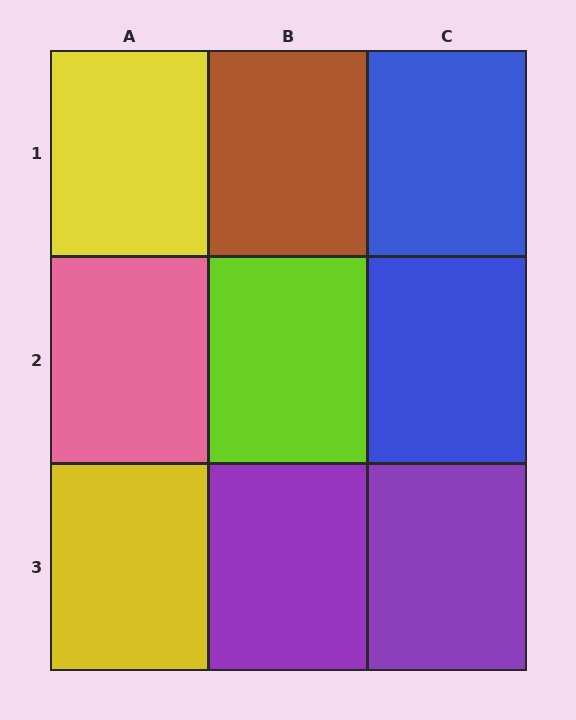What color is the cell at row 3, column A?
Yellow.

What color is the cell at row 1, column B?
Brown.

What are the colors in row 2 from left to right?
Pink, lime, blue.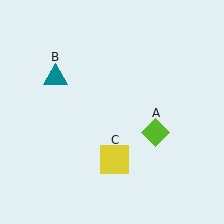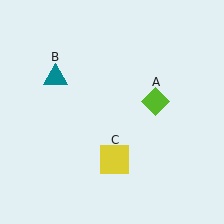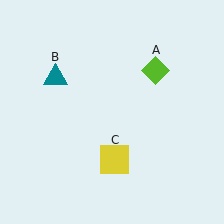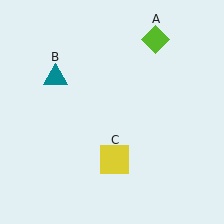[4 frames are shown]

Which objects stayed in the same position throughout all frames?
Teal triangle (object B) and yellow square (object C) remained stationary.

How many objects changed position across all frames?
1 object changed position: lime diamond (object A).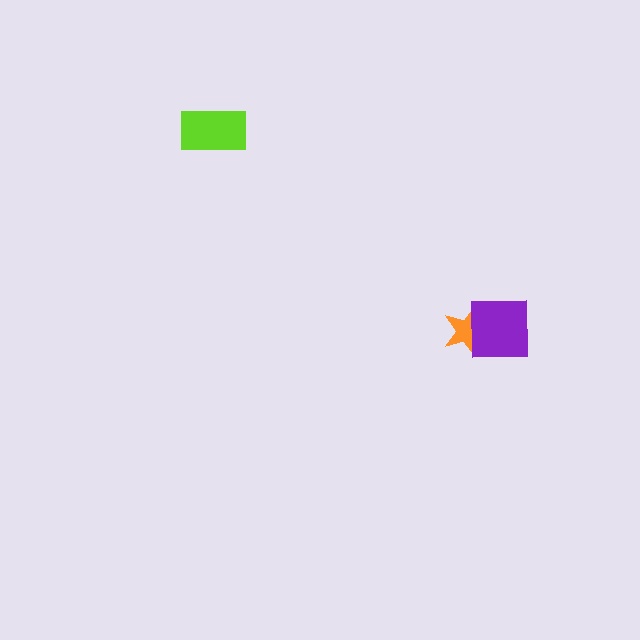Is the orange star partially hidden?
Yes, it is partially covered by another shape.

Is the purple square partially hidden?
No, no other shape covers it.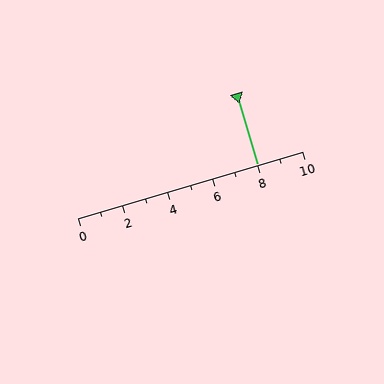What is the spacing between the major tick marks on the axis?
The major ticks are spaced 2 apart.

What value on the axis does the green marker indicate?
The marker indicates approximately 8.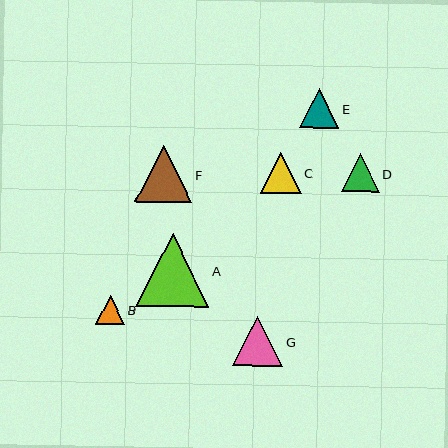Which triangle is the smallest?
Triangle B is the smallest with a size of approximately 29 pixels.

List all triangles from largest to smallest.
From largest to smallest: A, F, G, C, E, D, B.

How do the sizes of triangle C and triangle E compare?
Triangle C and triangle E are approximately the same size.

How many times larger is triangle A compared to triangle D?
Triangle A is approximately 1.9 times the size of triangle D.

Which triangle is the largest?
Triangle A is the largest with a size of approximately 73 pixels.